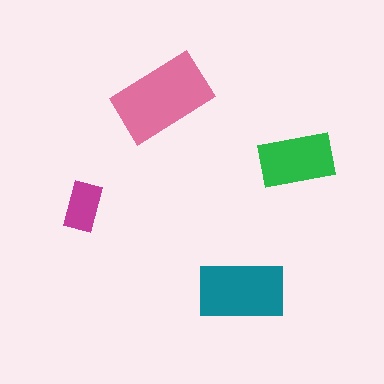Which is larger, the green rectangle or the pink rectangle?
The pink one.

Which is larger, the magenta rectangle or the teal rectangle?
The teal one.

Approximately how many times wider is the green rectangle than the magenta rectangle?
About 1.5 times wider.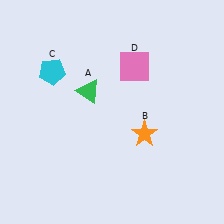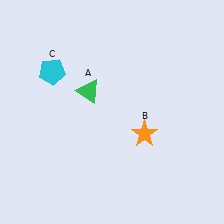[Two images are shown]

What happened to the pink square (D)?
The pink square (D) was removed in Image 2. It was in the top-right area of Image 1.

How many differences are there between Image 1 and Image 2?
There is 1 difference between the two images.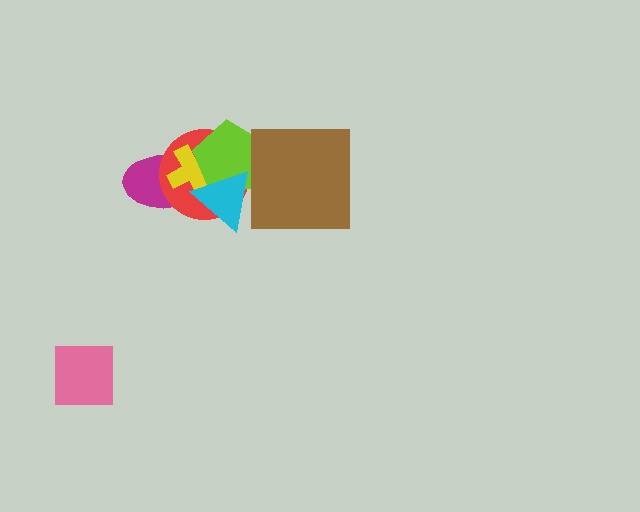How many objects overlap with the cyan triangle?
4 objects overlap with the cyan triangle.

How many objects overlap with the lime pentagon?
5 objects overlap with the lime pentagon.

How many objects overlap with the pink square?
0 objects overlap with the pink square.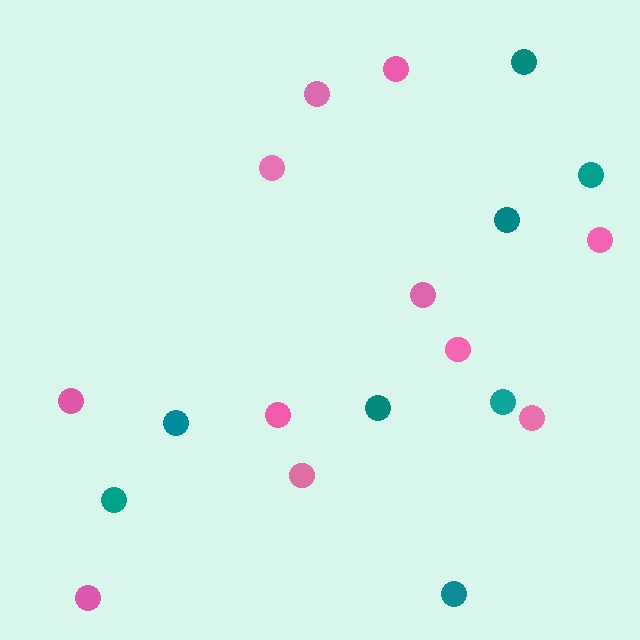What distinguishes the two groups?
There are 2 groups: one group of pink circles (11) and one group of teal circles (8).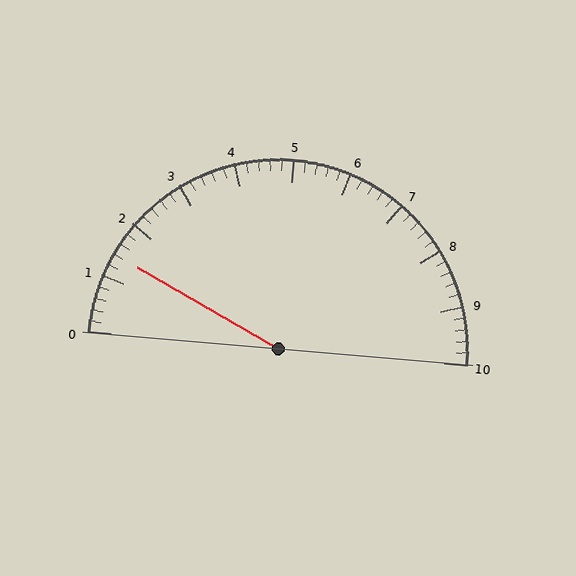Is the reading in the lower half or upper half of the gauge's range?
The reading is in the lower half of the range (0 to 10).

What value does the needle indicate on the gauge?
The needle indicates approximately 1.4.